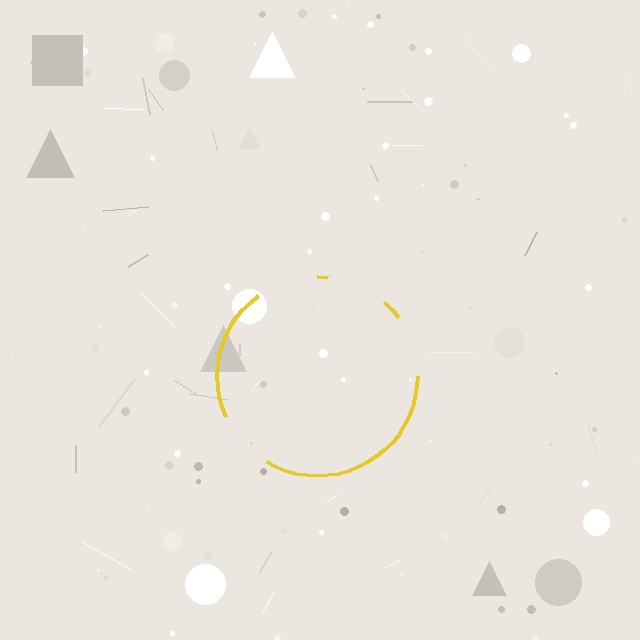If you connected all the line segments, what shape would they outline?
They would outline a circle.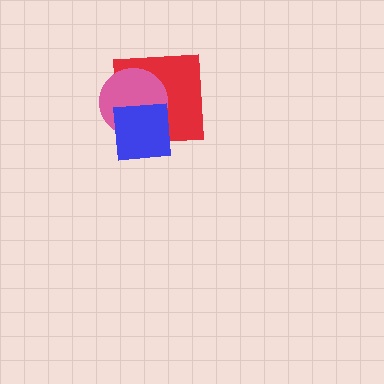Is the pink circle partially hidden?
Yes, it is partially covered by another shape.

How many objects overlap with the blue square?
2 objects overlap with the blue square.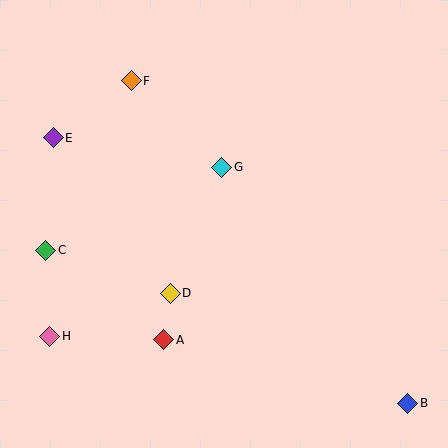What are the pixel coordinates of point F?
Point F is at (131, 81).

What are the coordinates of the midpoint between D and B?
The midpoint between D and B is at (289, 348).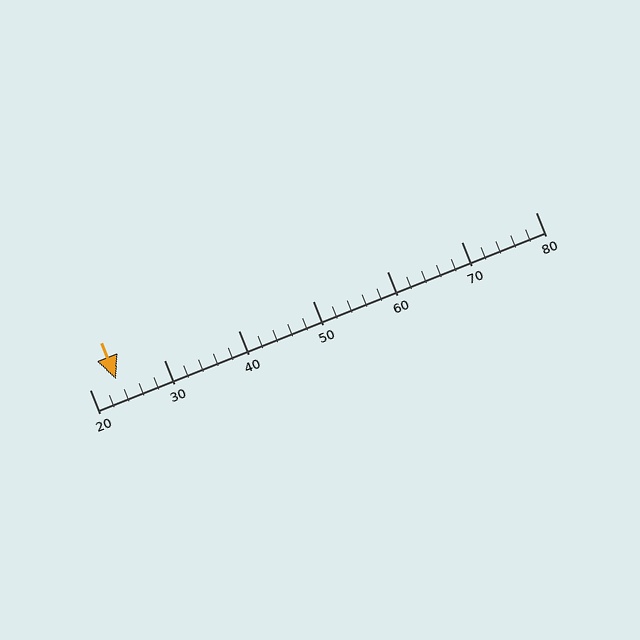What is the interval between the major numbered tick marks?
The major tick marks are spaced 10 units apart.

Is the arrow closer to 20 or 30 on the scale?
The arrow is closer to 20.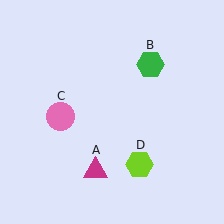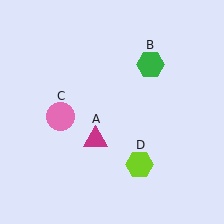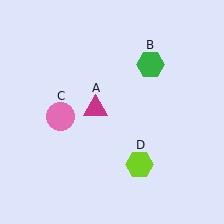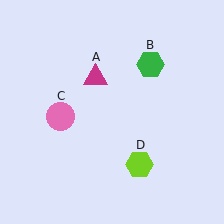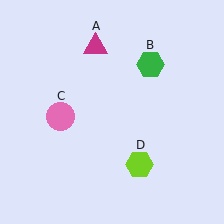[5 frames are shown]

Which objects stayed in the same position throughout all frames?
Green hexagon (object B) and pink circle (object C) and lime hexagon (object D) remained stationary.